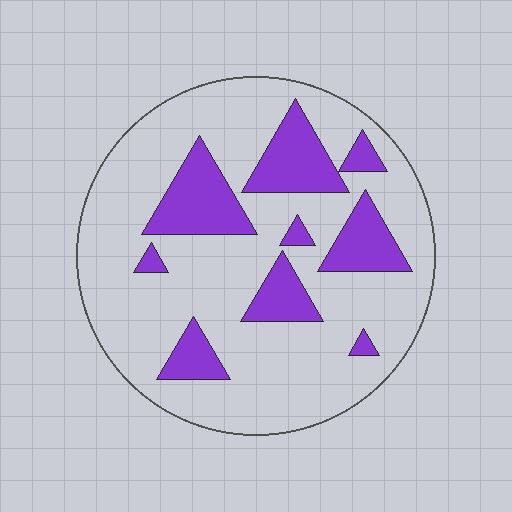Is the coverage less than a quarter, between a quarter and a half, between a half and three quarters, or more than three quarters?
Less than a quarter.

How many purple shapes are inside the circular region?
9.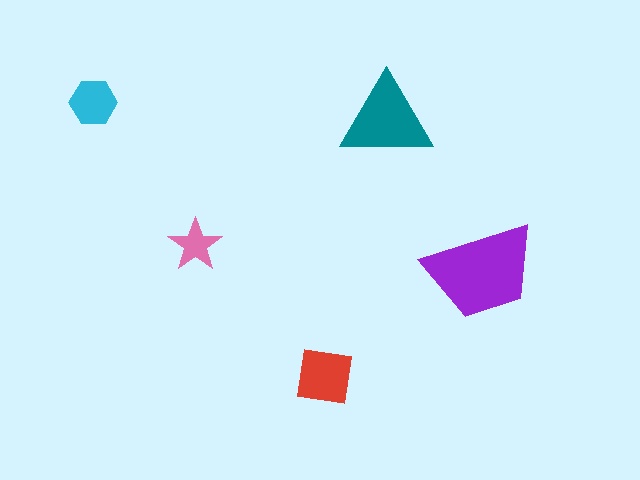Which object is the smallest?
The pink star.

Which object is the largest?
The purple trapezoid.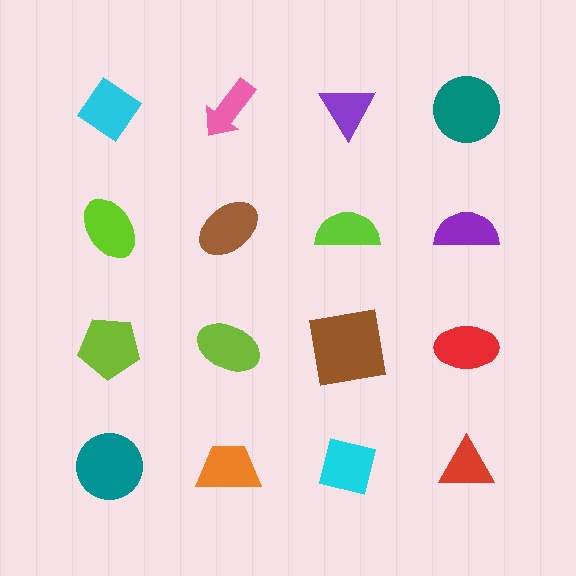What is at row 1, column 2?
A pink arrow.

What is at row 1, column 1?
A cyan diamond.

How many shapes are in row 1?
4 shapes.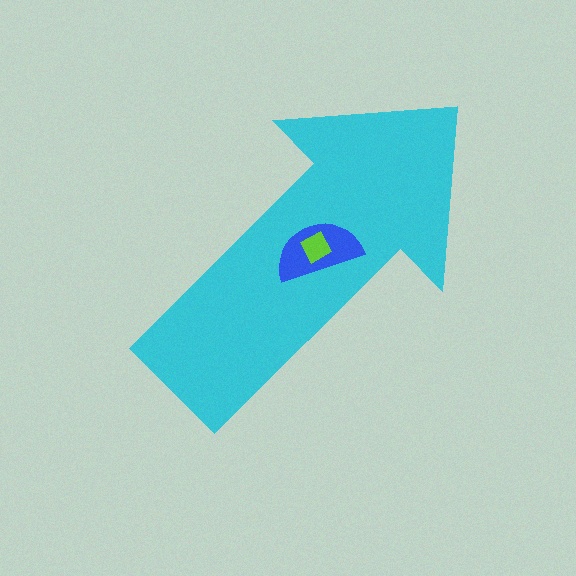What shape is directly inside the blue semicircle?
The lime square.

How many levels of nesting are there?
3.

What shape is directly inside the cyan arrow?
The blue semicircle.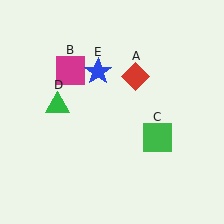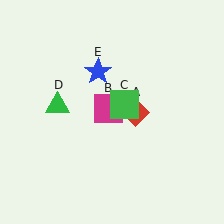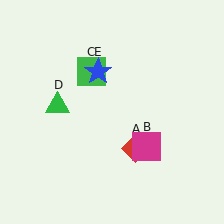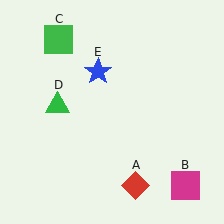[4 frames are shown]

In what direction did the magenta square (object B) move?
The magenta square (object B) moved down and to the right.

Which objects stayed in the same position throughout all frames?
Green triangle (object D) and blue star (object E) remained stationary.